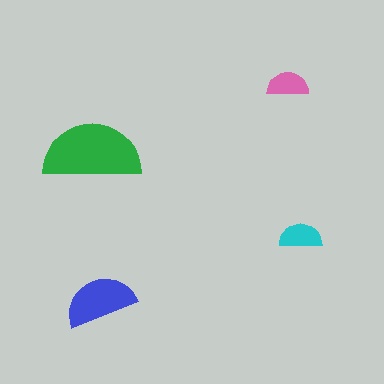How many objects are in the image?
There are 4 objects in the image.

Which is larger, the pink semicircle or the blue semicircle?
The blue one.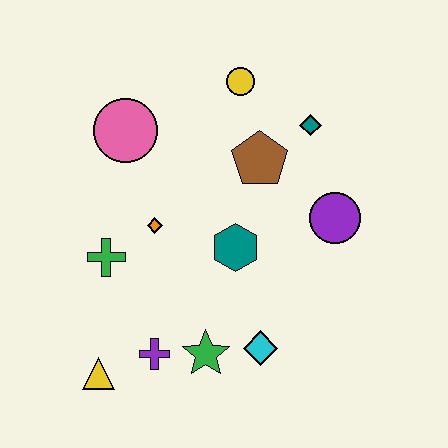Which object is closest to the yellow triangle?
The purple cross is closest to the yellow triangle.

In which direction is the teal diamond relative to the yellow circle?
The teal diamond is to the right of the yellow circle.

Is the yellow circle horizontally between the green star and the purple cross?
No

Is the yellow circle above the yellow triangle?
Yes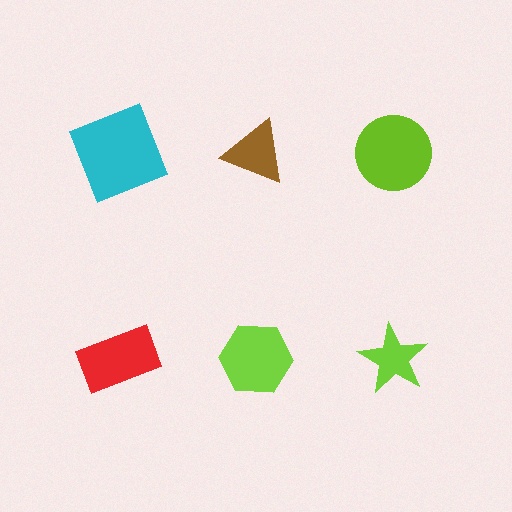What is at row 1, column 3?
A lime circle.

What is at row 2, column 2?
A lime hexagon.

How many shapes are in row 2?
3 shapes.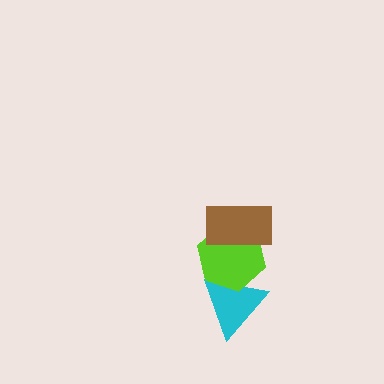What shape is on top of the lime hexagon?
The brown rectangle is on top of the lime hexagon.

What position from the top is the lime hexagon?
The lime hexagon is 2nd from the top.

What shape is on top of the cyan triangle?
The lime hexagon is on top of the cyan triangle.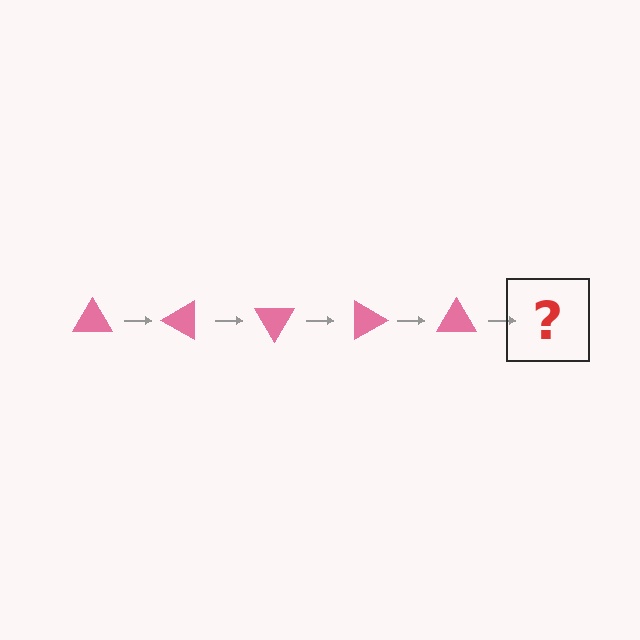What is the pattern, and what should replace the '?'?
The pattern is that the triangle rotates 30 degrees each step. The '?' should be a pink triangle rotated 150 degrees.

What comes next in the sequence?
The next element should be a pink triangle rotated 150 degrees.